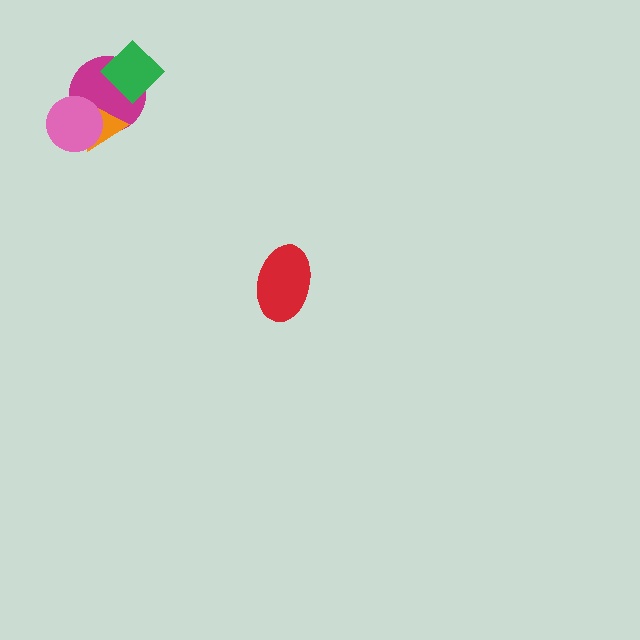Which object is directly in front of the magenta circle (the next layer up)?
The orange triangle is directly in front of the magenta circle.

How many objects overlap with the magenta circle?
3 objects overlap with the magenta circle.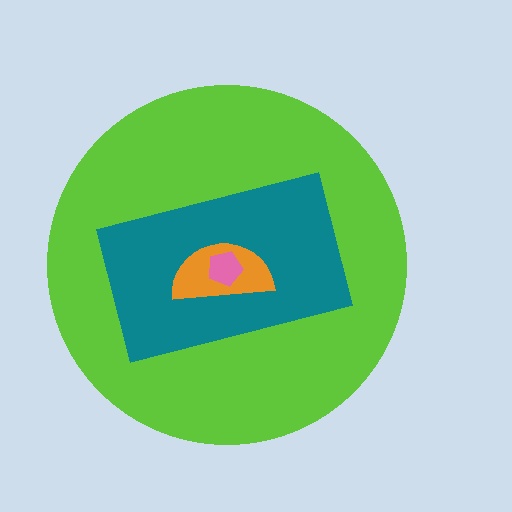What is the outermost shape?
The lime circle.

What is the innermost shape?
The pink pentagon.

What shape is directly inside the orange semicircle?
The pink pentagon.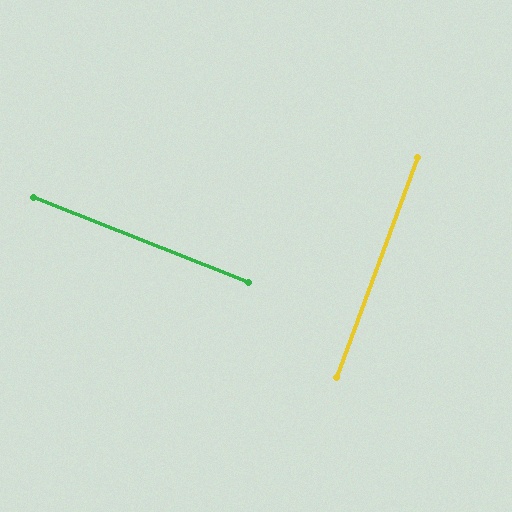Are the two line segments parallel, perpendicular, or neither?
Perpendicular — they meet at approximately 89°.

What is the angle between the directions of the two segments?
Approximately 89 degrees.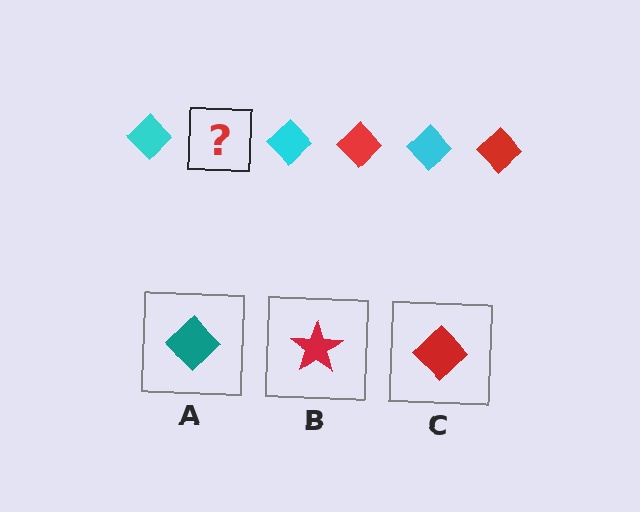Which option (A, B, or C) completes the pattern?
C.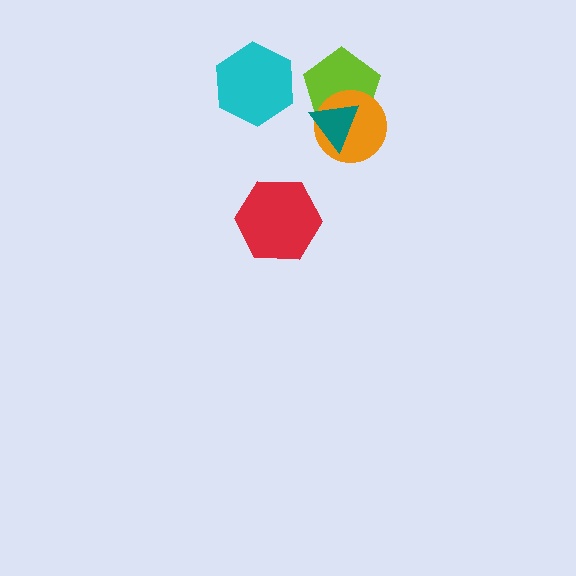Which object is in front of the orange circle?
The teal triangle is in front of the orange circle.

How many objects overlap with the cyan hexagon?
0 objects overlap with the cyan hexagon.